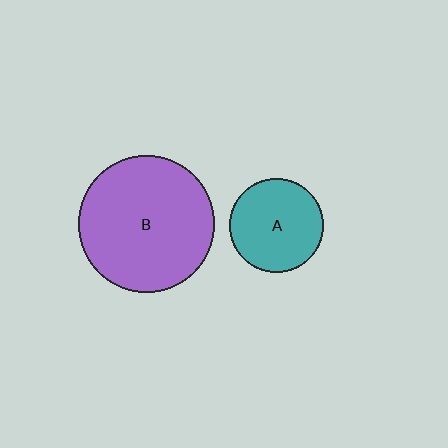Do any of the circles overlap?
No, none of the circles overlap.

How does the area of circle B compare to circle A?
Approximately 2.1 times.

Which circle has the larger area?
Circle B (purple).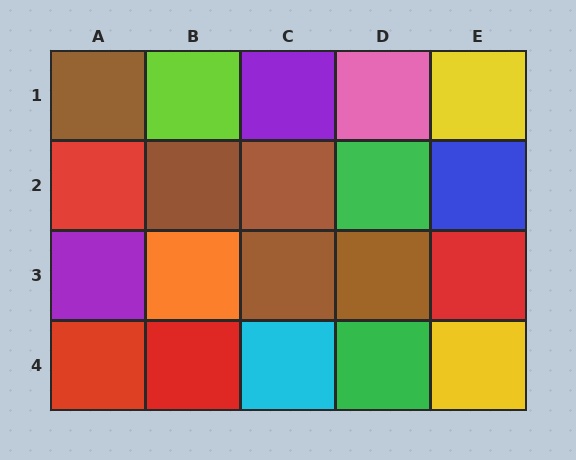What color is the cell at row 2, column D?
Green.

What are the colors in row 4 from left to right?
Red, red, cyan, green, yellow.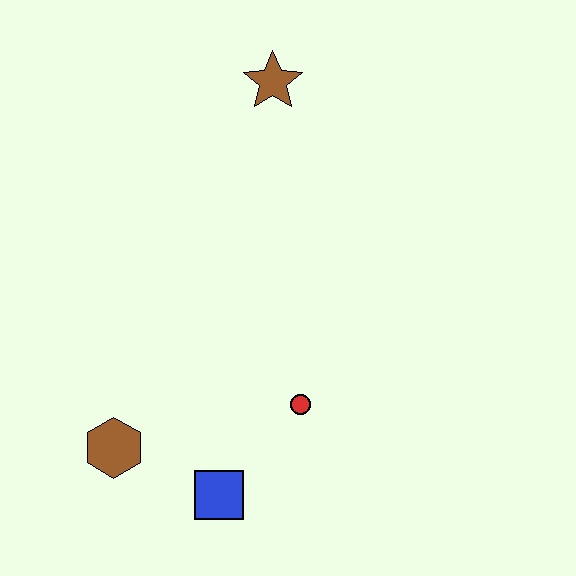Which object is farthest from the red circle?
The brown star is farthest from the red circle.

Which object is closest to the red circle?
The blue square is closest to the red circle.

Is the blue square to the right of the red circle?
No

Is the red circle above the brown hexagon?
Yes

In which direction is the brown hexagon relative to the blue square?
The brown hexagon is to the left of the blue square.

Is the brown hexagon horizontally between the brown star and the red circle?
No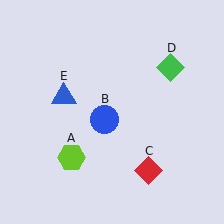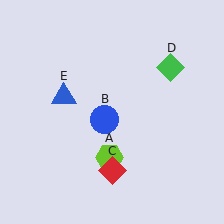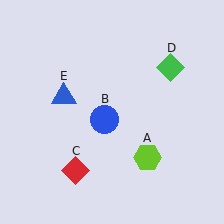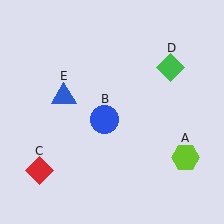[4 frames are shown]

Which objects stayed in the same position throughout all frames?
Blue circle (object B) and green diamond (object D) and blue triangle (object E) remained stationary.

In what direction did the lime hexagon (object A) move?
The lime hexagon (object A) moved right.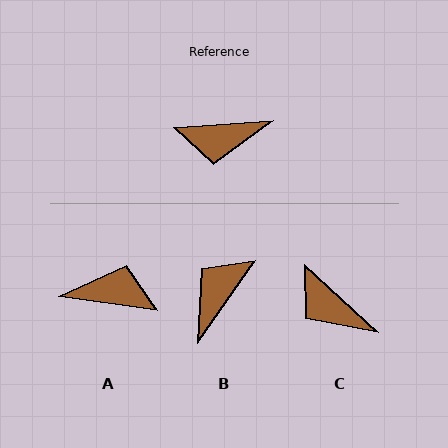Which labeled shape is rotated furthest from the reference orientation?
A, about 167 degrees away.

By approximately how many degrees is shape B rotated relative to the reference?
Approximately 129 degrees clockwise.